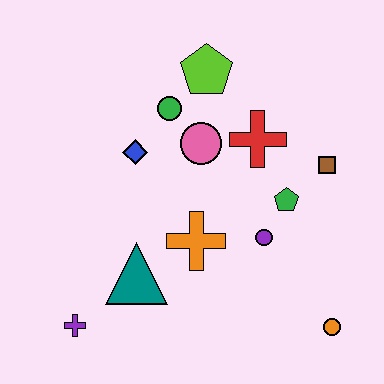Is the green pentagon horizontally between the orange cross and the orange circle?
Yes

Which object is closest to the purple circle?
The green pentagon is closest to the purple circle.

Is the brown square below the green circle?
Yes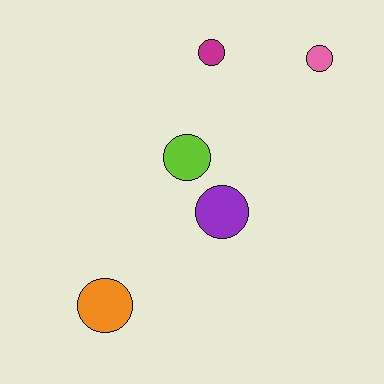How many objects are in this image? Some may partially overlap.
There are 5 objects.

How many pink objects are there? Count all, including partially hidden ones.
There is 1 pink object.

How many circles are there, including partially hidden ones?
There are 5 circles.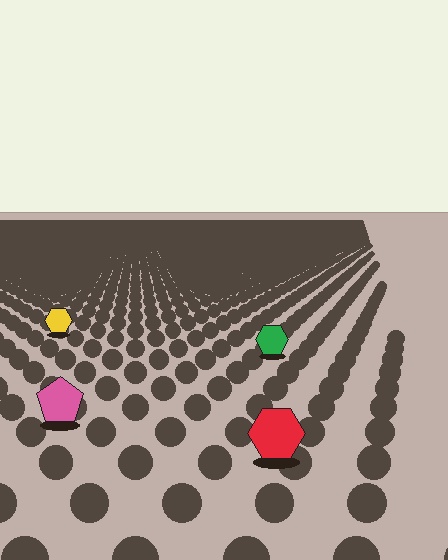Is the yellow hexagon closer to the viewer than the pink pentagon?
No. The pink pentagon is closer — you can tell from the texture gradient: the ground texture is coarser near it.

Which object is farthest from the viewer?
The yellow hexagon is farthest from the viewer. It appears smaller and the ground texture around it is denser.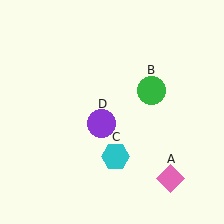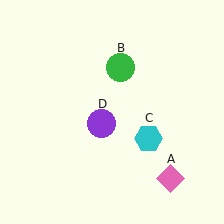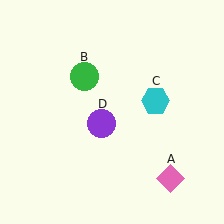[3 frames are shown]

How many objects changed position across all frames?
2 objects changed position: green circle (object B), cyan hexagon (object C).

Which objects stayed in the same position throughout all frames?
Pink diamond (object A) and purple circle (object D) remained stationary.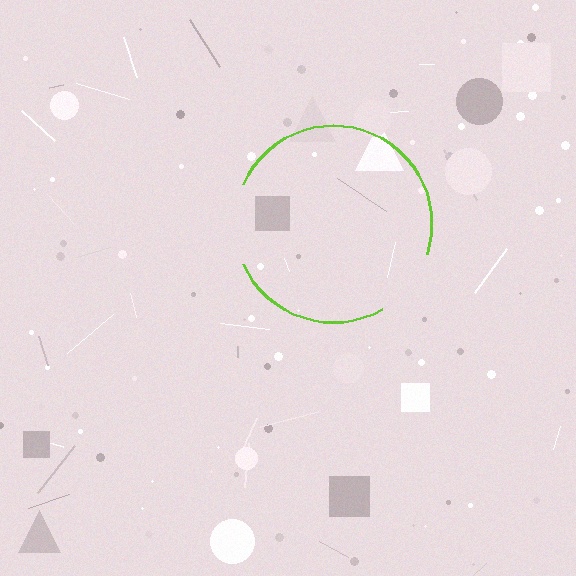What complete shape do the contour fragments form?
The contour fragments form a circle.